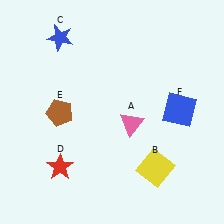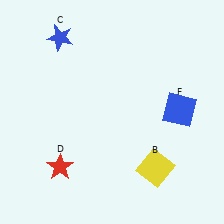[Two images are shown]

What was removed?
The pink triangle (A), the brown pentagon (E) were removed in Image 2.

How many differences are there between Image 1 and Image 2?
There are 2 differences between the two images.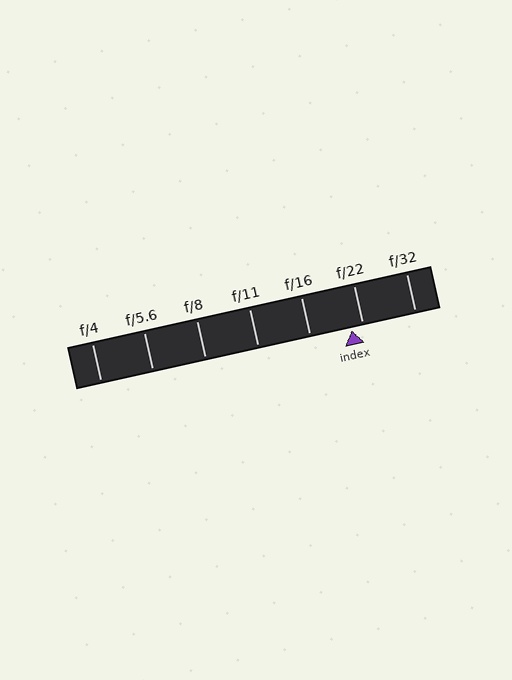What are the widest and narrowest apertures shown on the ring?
The widest aperture shown is f/4 and the narrowest is f/32.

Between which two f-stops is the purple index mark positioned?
The index mark is between f/16 and f/22.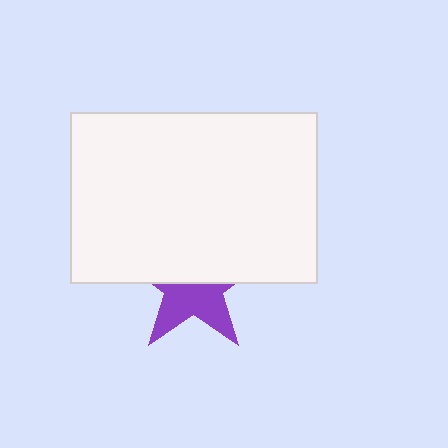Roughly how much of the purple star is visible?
About half of it is visible (roughly 47%).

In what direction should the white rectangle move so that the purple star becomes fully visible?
The white rectangle should move up. That is the shortest direction to clear the overlap and leave the purple star fully visible.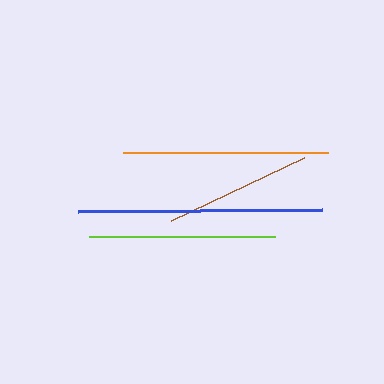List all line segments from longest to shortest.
From longest to shortest: blue, orange, lime, brown.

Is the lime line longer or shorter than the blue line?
The blue line is longer than the lime line.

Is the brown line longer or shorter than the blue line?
The blue line is longer than the brown line.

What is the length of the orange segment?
The orange segment is approximately 205 pixels long.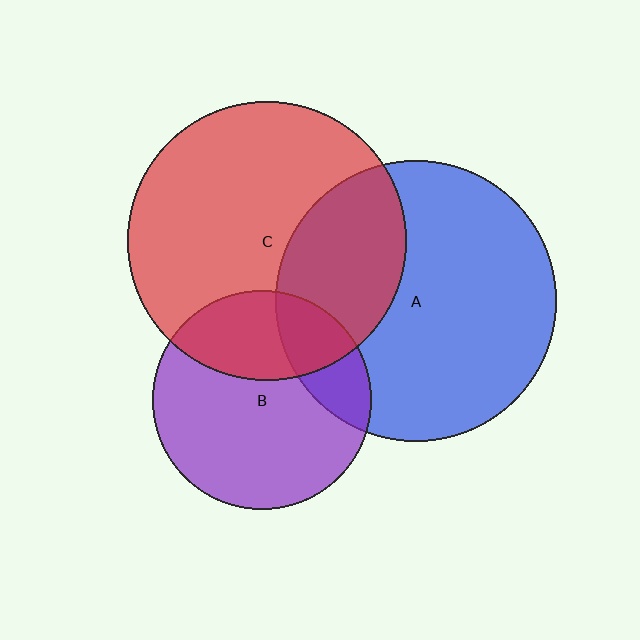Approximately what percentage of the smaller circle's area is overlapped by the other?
Approximately 30%.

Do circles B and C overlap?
Yes.